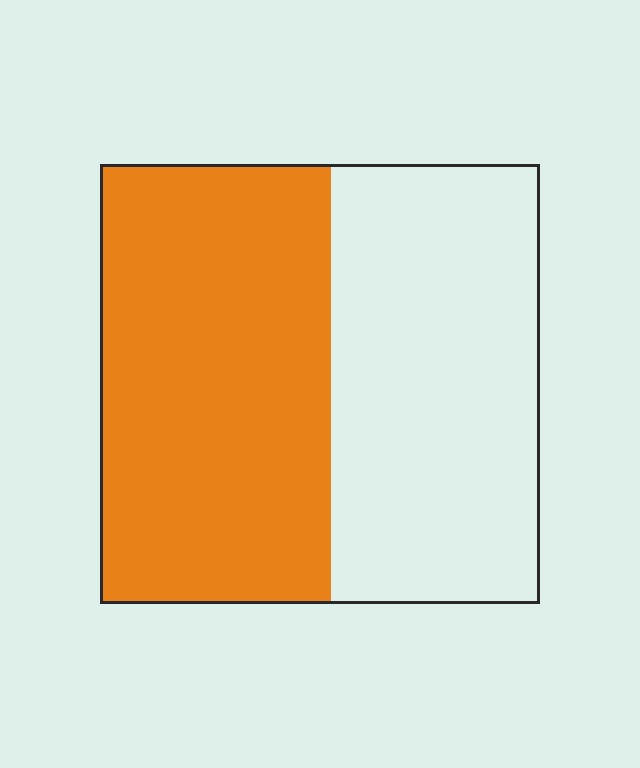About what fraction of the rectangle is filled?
About one half (1/2).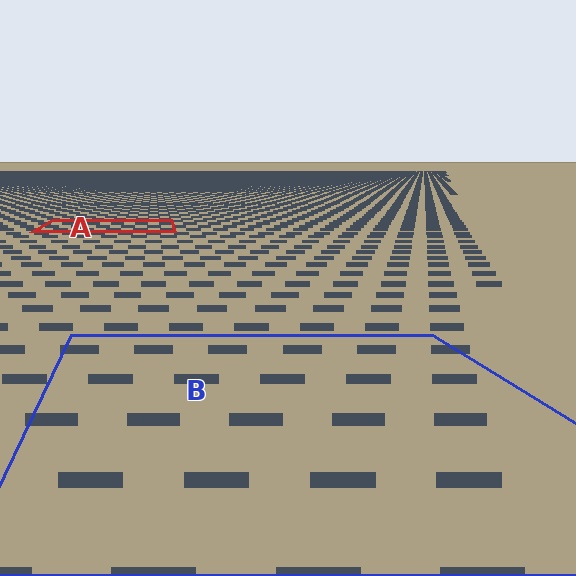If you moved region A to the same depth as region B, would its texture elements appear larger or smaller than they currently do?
They would appear larger. At a closer depth, the same texture elements are projected at a bigger on-screen size.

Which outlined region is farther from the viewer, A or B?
Region A is farther from the viewer — the texture elements inside it appear smaller and more densely packed.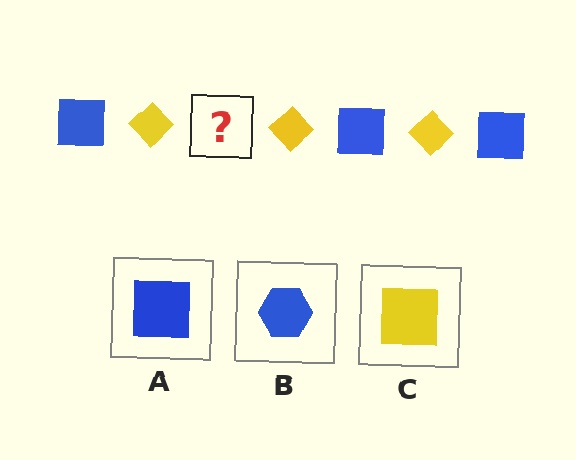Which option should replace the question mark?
Option A.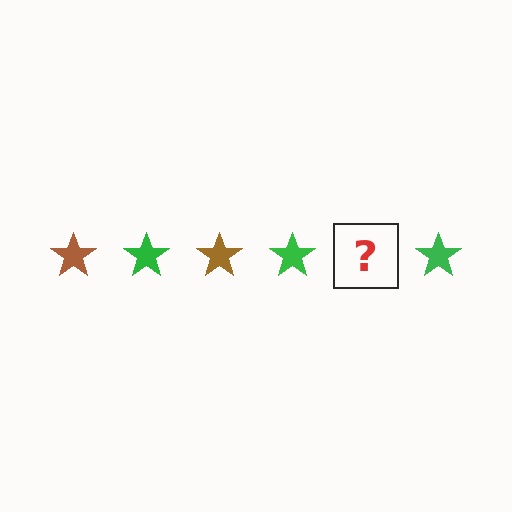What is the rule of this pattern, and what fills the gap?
The rule is that the pattern cycles through brown, green stars. The gap should be filled with a brown star.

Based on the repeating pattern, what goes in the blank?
The blank should be a brown star.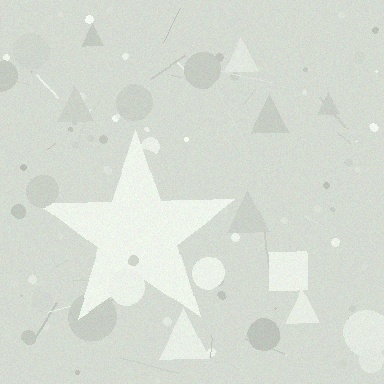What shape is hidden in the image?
A star is hidden in the image.